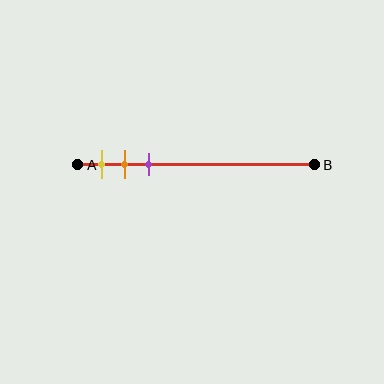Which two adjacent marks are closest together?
The orange and purple marks are the closest adjacent pair.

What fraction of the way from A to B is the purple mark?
The purple mark is approximately 30% (0.3) of the way from A to B.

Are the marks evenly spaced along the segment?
Yes, the marks are approximately evenly spaced.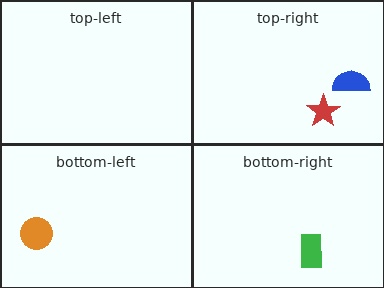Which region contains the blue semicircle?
The top-right region.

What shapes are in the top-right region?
The red star, the blue semicircle.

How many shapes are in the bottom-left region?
1.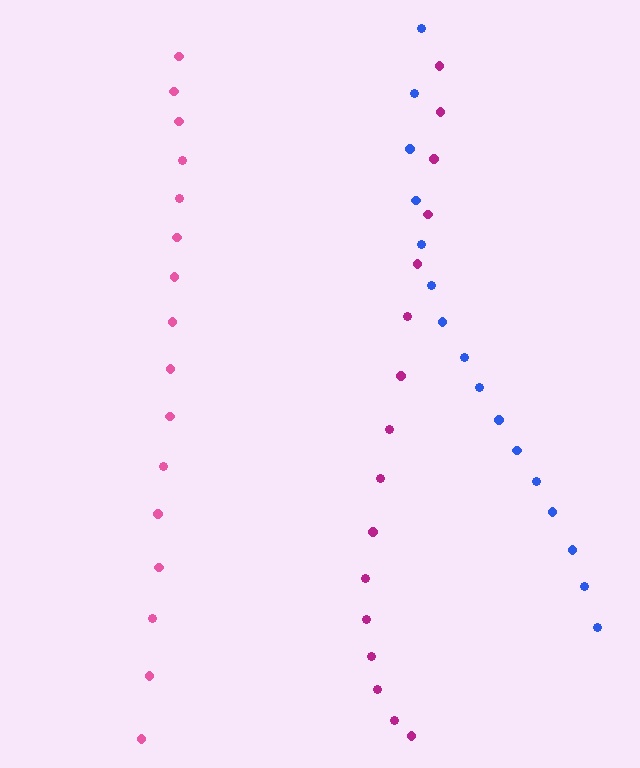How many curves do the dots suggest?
There are 3 distinct paths.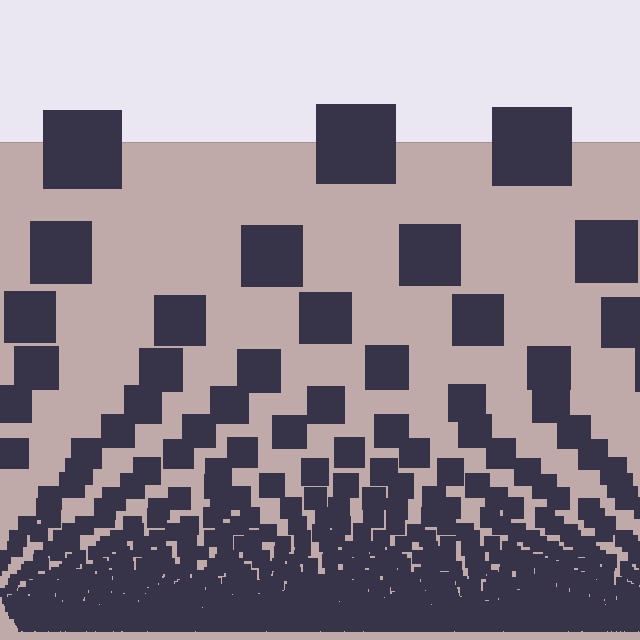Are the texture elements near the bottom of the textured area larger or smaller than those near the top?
Smaller. The gradient is inverted — elements near the bottom are smaller and denser.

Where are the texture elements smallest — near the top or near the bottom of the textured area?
Near the bottom.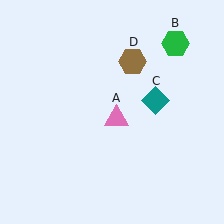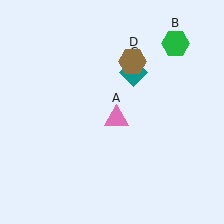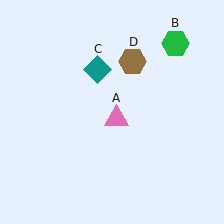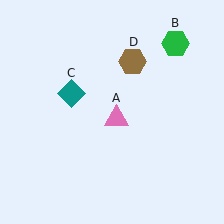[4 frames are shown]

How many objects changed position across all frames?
1 object changed position: teal diamond (object C).